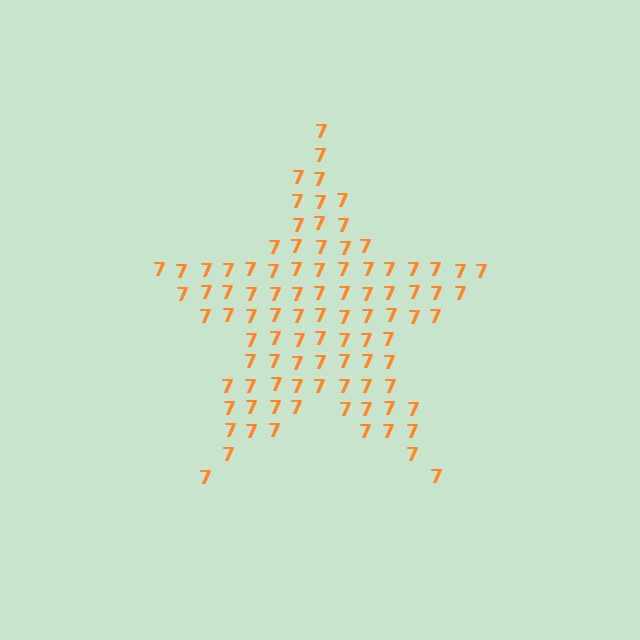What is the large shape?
The large shape is a star.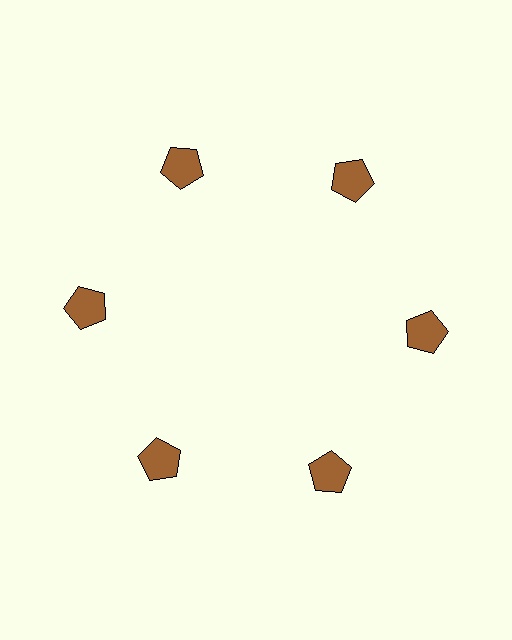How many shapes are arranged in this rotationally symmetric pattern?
There are 6 shapes, arranged in 6 groups of 1.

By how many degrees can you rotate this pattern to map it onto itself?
The pattern maps onto itself every 60 degrees of rotation.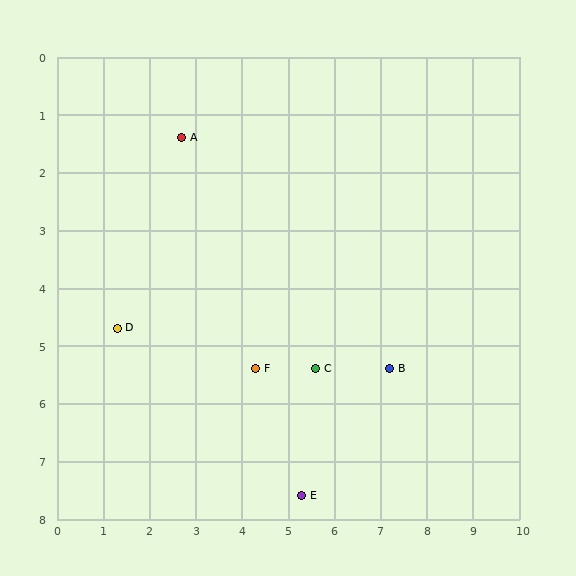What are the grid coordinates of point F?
Point F is at approximately (4.3, 5.4).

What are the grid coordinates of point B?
Point B is at approximately (7.2, 5.4).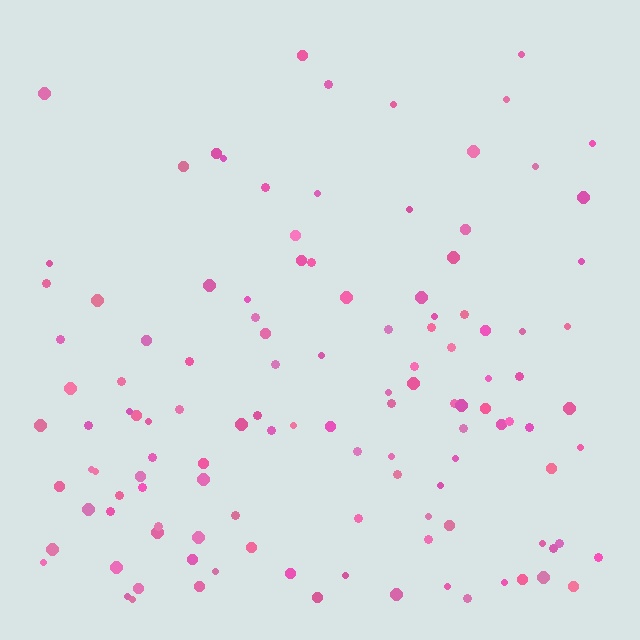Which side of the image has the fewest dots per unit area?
The top.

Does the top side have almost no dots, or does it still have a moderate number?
Still a moderate number, just noticeably fewer than the bottom.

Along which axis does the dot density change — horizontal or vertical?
Vertical.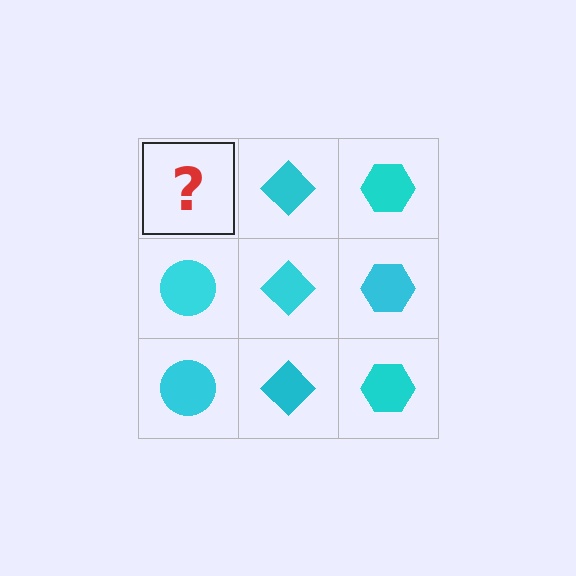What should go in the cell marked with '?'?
The missing cell should contain a cyan circle.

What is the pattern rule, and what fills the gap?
The rule is that each column has a consistent shape. The gap should be filled with a cyan circle.